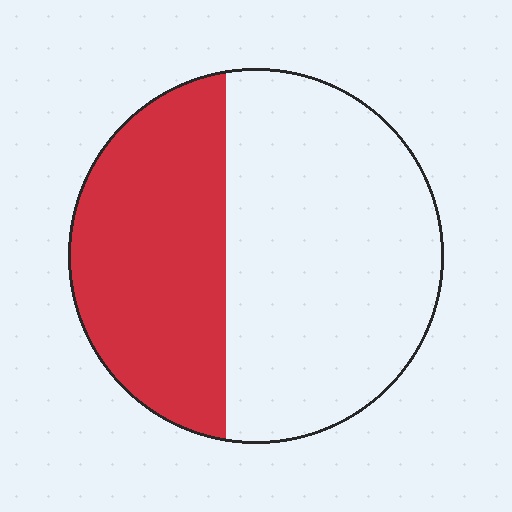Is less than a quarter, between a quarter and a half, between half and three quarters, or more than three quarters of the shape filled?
Between a quarter and a half.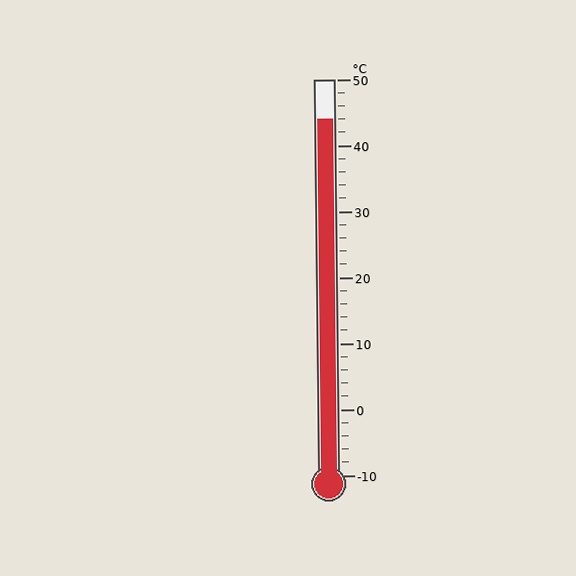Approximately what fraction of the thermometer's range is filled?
The thermometer is filled to approximately 90% of its range.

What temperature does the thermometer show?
The thermometer shows approximately 44°C.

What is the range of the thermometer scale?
The thermometer scale ranges from -10°C to 50°C.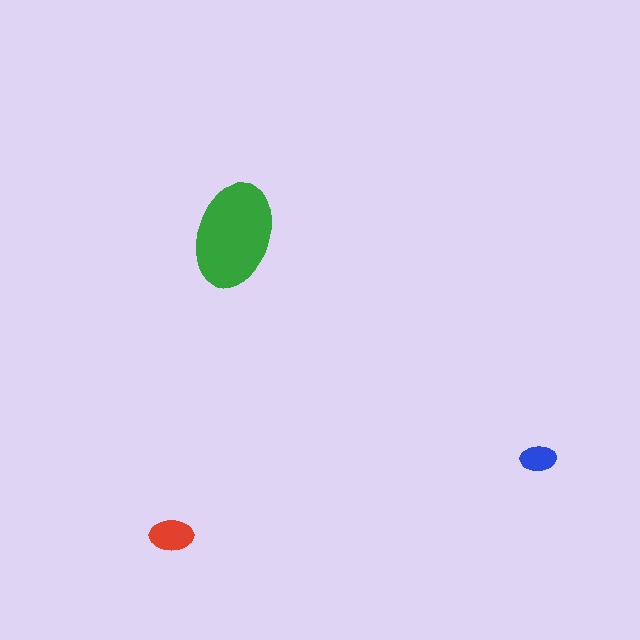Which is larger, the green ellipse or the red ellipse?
The green one.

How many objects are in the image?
There are 3 objects in the image.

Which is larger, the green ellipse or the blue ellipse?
The green one.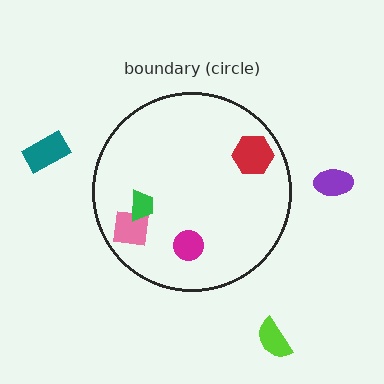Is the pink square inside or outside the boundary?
Inside.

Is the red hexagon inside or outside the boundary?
Inside.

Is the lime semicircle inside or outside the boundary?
Outside.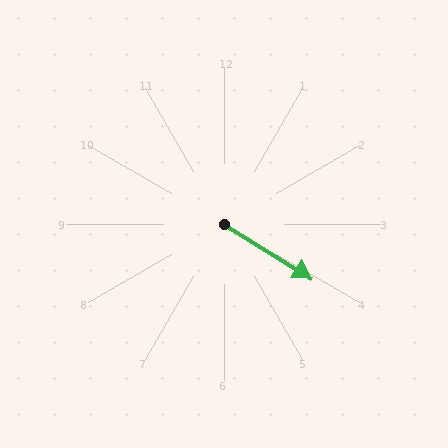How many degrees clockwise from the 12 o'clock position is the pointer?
Approximately 122 degrees.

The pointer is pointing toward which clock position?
Roughly 4 o'clock.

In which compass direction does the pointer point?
Southeast.